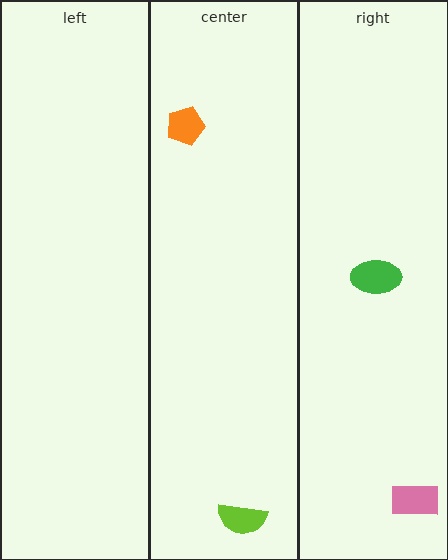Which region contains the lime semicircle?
The center region.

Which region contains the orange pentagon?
The center region.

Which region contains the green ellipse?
The right region.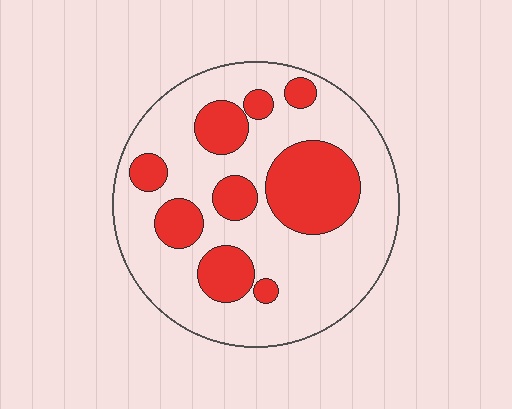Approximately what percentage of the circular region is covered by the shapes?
Approximately 30%.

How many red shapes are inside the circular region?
9.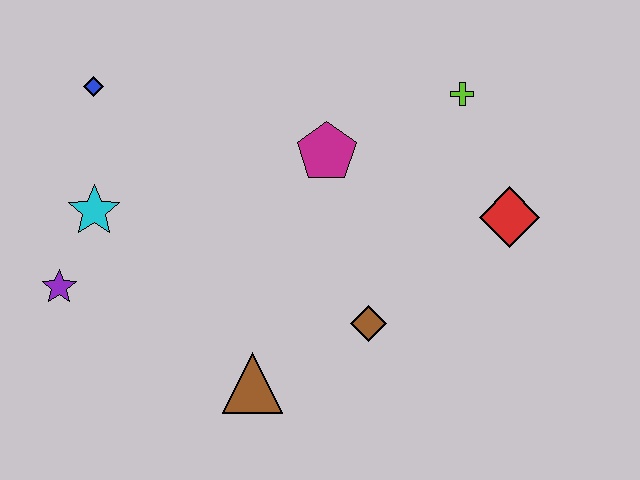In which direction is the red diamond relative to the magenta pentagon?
The red diamond is to the right of the magenta pentagon.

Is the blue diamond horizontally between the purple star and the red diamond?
Yes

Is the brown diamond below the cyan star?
Yes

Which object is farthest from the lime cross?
The purple star is farthest from the lime cross.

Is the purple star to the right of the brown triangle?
No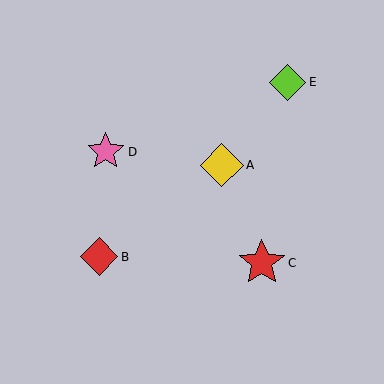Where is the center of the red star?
The center of the red star is at (262, 263).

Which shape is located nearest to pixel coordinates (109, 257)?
The red diamond (labeled B) at (99, 257) is nearest to that location.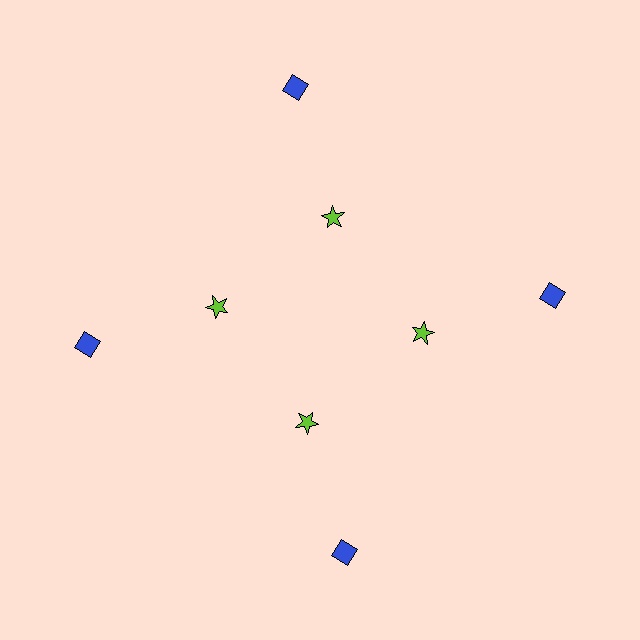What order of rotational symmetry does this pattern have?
This pattern has 4-fold rotational symmetry.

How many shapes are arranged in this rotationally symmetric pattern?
There are 8 shapes, arranged in 4 groups of 2.